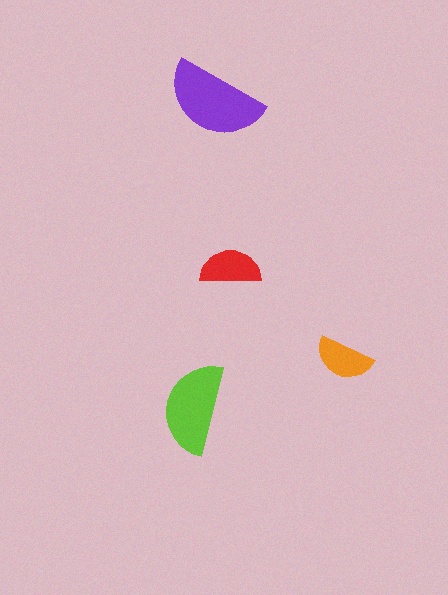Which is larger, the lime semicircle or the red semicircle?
The lime one.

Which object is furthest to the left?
The lime semicircle is leftmost.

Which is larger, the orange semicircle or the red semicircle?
The red one.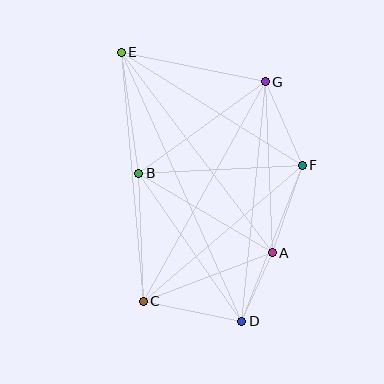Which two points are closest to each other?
Points A and D are closest to each other.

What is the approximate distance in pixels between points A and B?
The distance between A and B is approximately 156 pixels.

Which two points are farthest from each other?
Points D and E are farthest from each other.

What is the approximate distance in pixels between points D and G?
The distance between D and G is approximately 241 pixels.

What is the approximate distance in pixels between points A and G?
The distance between A and G is approximately 171 pixels.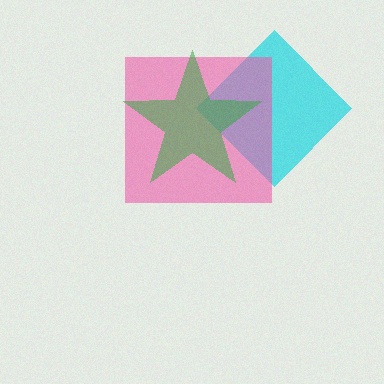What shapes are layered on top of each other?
The layered shapes are: a cyan diamond, a pink square, a green star.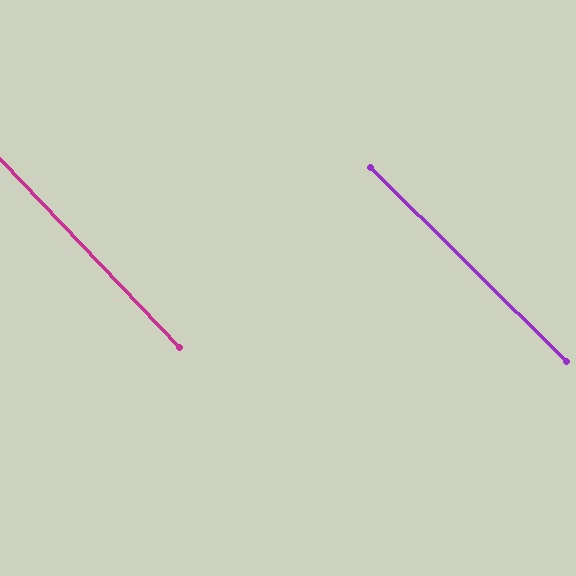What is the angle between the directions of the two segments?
Approximately 2 degrees.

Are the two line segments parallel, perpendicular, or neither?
Parallel — their directions differ by only 1.5°.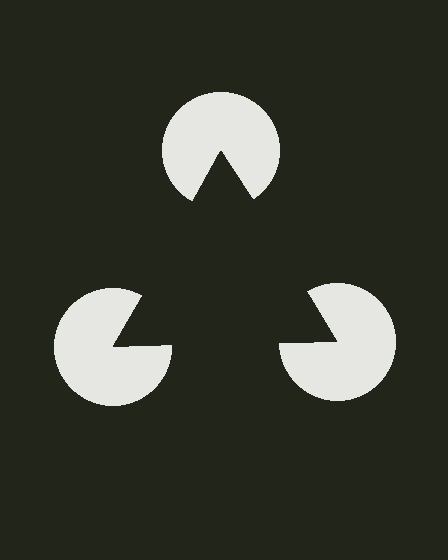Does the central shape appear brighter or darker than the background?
It typically appears slightly darker than the background, even though no actual brightness change is drawn.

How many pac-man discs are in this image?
There are 3 — one at each vertex of the illusory triangle.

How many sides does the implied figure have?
3 sides.